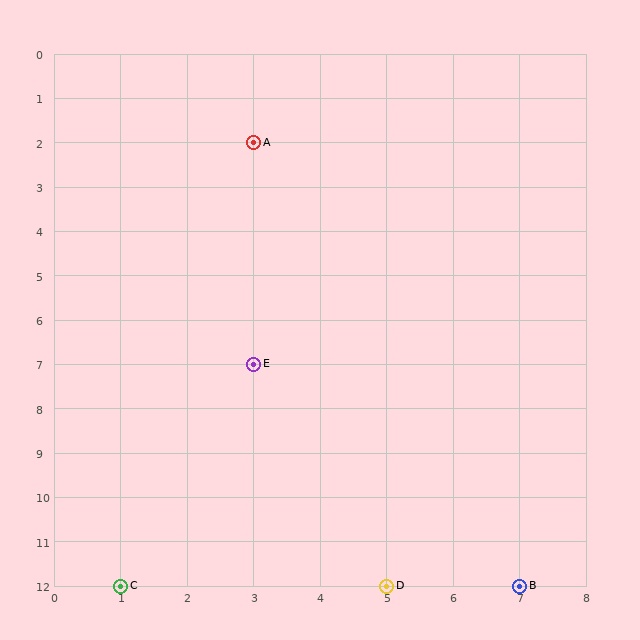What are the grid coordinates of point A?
Point A is at grid coordinates (3, 2).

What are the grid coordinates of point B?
Point B is at grid coordinates (7, 12).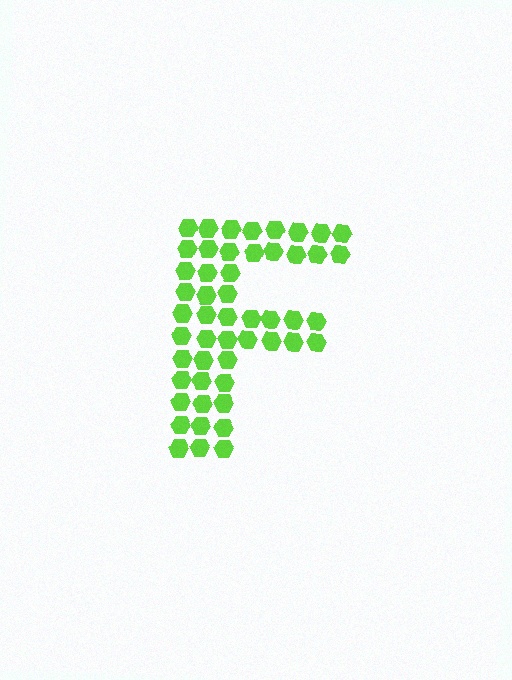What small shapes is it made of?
It is made of small hexagons.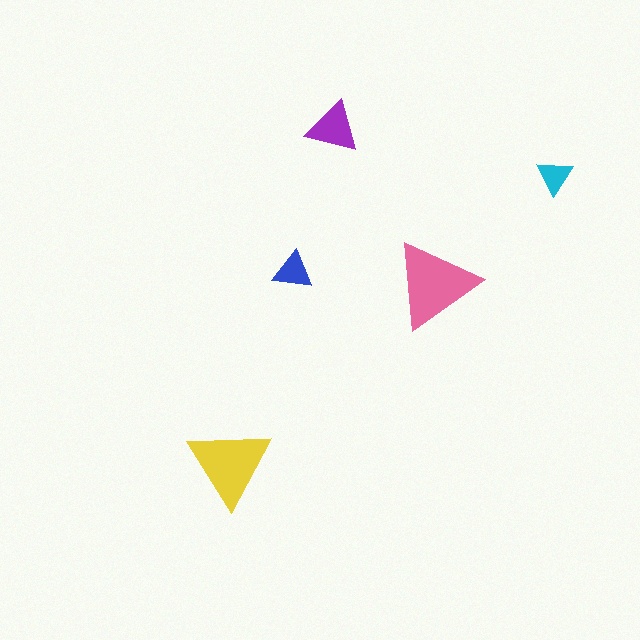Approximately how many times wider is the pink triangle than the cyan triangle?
About 2.5 times wider.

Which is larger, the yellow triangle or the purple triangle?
The yellow one.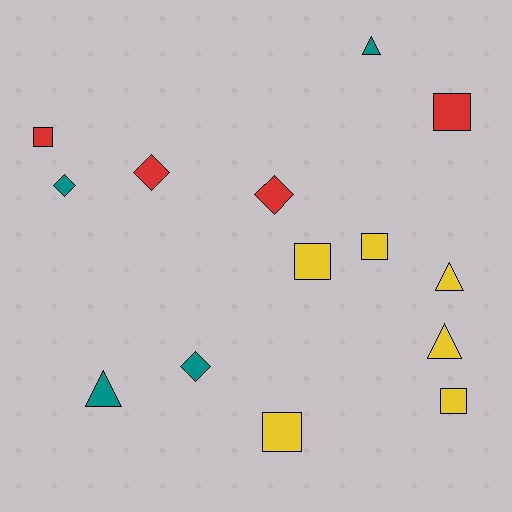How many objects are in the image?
There are 14 objects.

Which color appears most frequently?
Yellow, with 6 objects.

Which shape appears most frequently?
Square, with 6 objects.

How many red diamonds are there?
There are 2 red diamonds.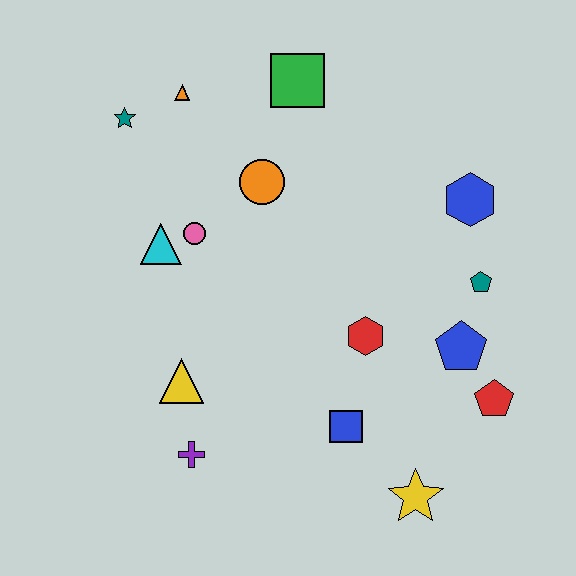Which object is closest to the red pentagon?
The blue pentagon is closest to the red pentagon.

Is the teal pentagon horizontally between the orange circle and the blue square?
No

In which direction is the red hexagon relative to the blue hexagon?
The red hexagon is below the blue hexagon.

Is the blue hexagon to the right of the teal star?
Yes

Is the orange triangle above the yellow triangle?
Yes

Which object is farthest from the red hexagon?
The teal star is farthest from the red hexagon.